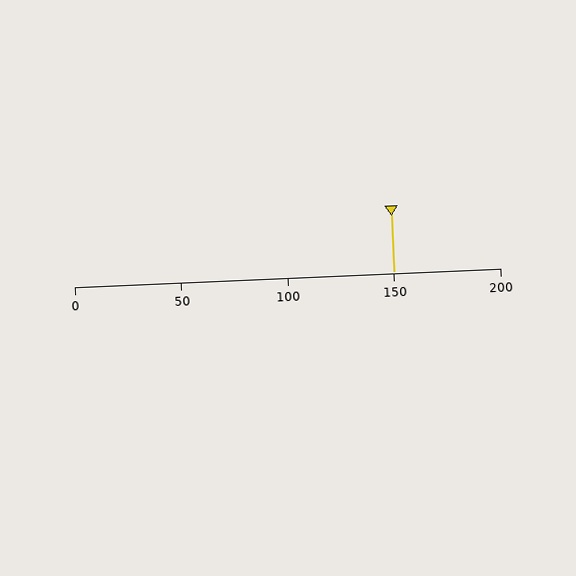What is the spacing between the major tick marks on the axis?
The major ticks are spaced 50 apart.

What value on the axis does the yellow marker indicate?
The marker indicates approximately 150.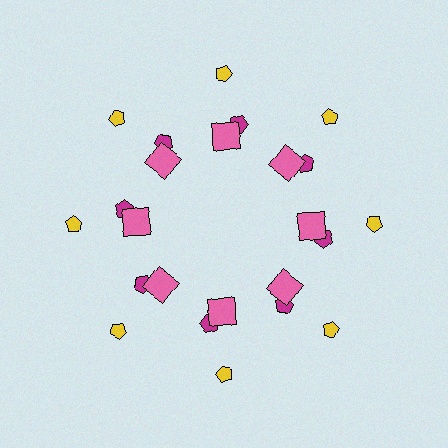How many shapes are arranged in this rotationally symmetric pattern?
There are 24 shapes, arranged in 8 groups of 3.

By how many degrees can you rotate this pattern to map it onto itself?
The pattern maps onto itself every 45 degrees of rotation.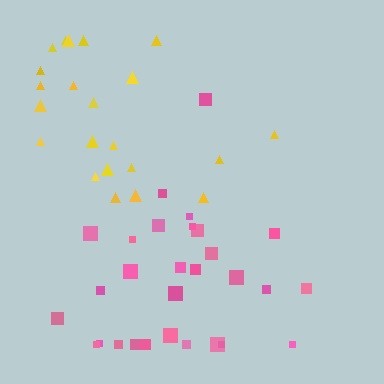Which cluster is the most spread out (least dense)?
Yellow.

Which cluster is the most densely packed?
Pink.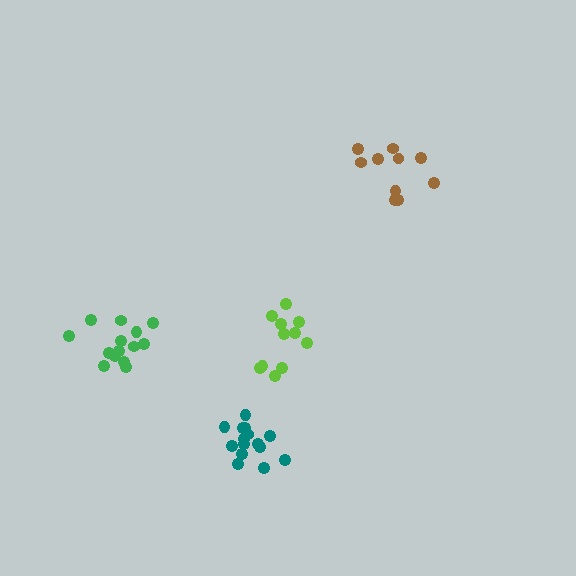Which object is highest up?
The brown cluster is topmost.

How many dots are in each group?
Group 1: 14 dots, Group 2: 11 dots, Group 3: 10 dots, Group 4: 15 dots (50 total).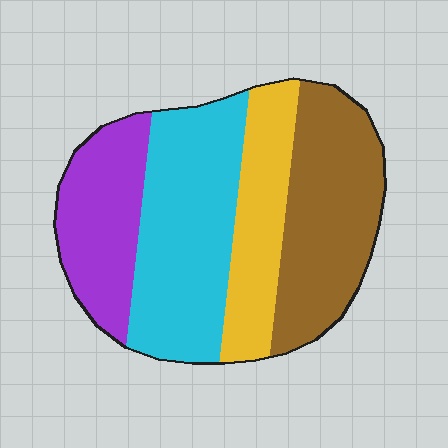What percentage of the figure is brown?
Brown covers roughly 30% of the figure.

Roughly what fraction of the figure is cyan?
Cyan covers 33% of the figure.